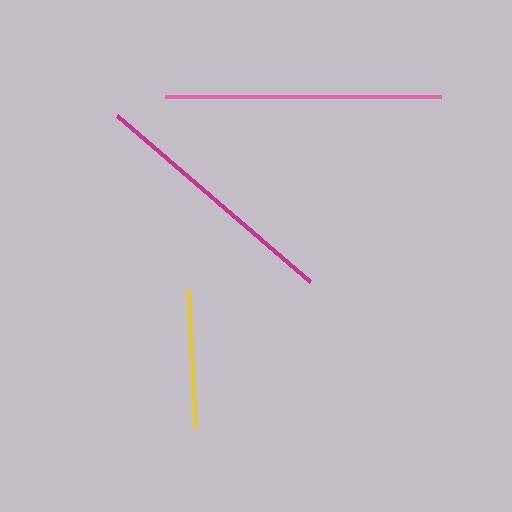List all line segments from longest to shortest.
From longest to shortest: pink, magenta, yellow.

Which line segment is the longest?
The pink line is the longest at approximately 276 pixels.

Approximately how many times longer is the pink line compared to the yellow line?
The pink line is approximately 2.0 times the length of the yellow line.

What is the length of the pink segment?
The pink segment is approximately 276 pixels long.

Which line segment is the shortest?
The yellow line is the shortest at approximately 139 pixels.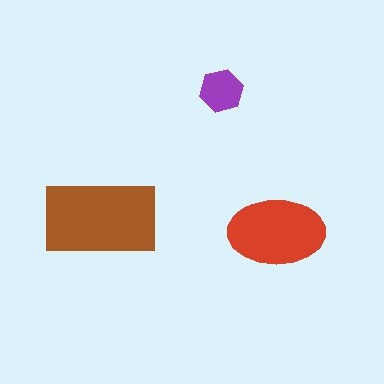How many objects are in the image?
There are 3 objects in the image.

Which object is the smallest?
The purple hexagon.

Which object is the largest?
The brown rectangle.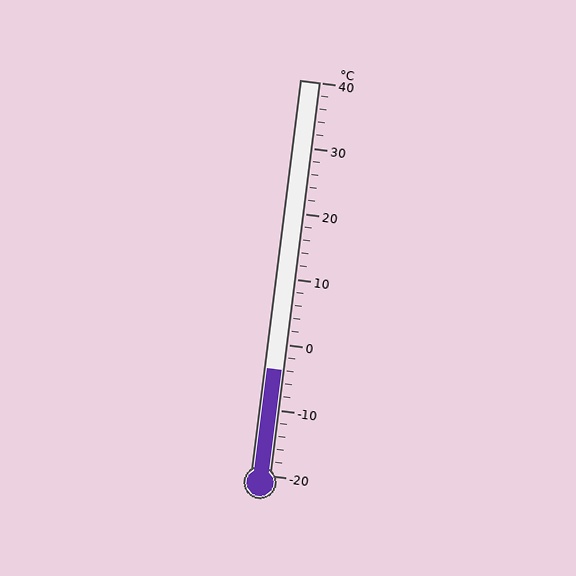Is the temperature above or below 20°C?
The temperature is below 20°C.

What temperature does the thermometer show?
The thermometer shows approximately -4°C.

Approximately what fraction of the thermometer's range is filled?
The thermometer is filled to approximately 25% of its range.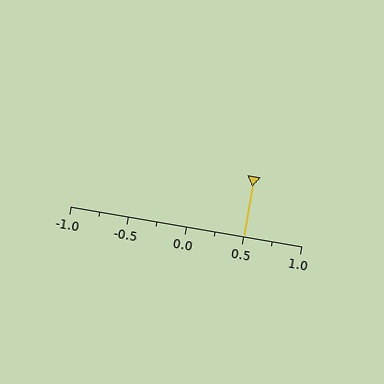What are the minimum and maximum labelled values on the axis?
The axis runs from -1.0 to 1.0.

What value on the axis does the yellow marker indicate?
The marker indicates approximately 0.5.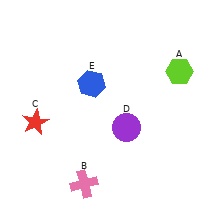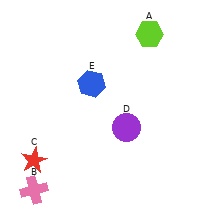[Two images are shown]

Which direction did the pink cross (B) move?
The pink cross (B) moved left.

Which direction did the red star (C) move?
The red star (C) moved down.